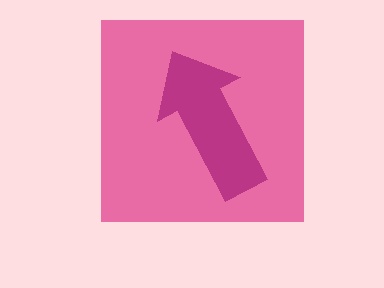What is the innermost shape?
The magenta arrow.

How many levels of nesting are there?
2.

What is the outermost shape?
The pink square.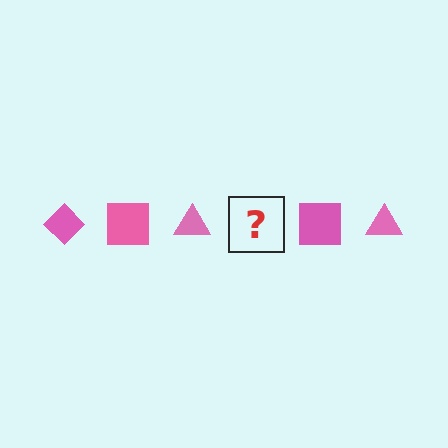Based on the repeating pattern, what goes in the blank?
The blank should be a pink diamond.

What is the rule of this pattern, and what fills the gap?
The rule is that the pattern cycles through diamond, square, triangle shapes in pink. The gap should be filled with a pink diamond.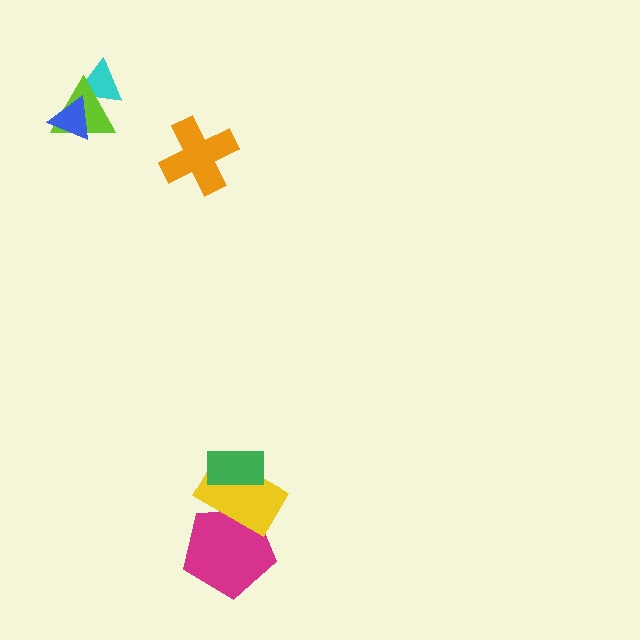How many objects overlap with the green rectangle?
1 object overlaps with the green rectangle.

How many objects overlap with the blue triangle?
2 objects overlap with the blue triangle.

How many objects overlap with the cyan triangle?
2 objects overlap with the cyan triangle.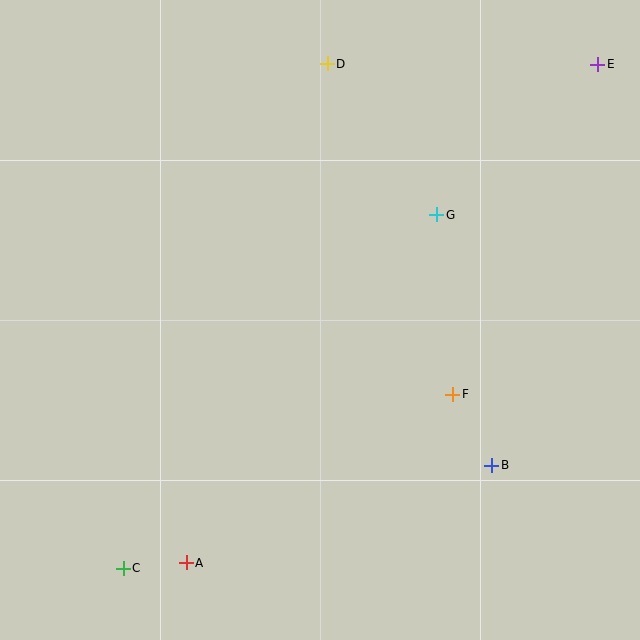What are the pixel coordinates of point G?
Point G is at (437, 215).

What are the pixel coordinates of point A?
Point A is at (186, 563).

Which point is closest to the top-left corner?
Point D is closest to the top-left corner.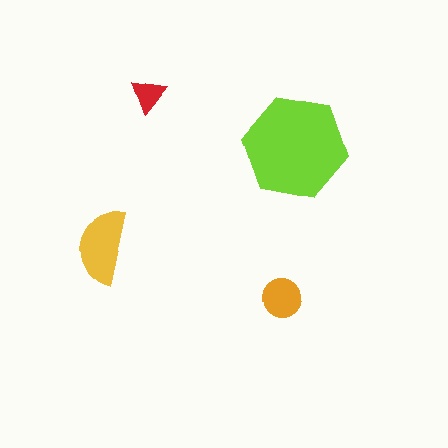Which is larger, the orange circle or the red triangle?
The orange circle.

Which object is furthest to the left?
The yellow semicircle is leftmost.